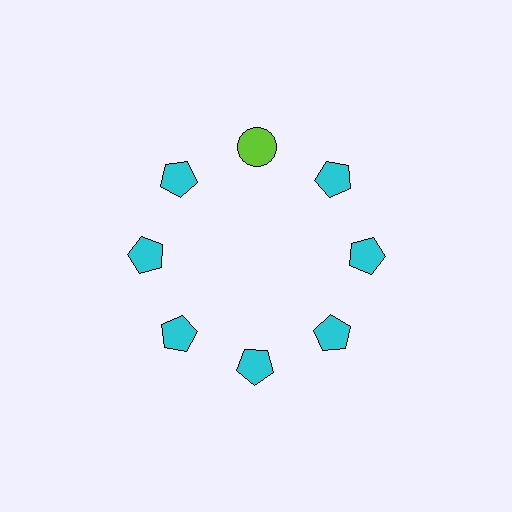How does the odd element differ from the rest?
It differs in both color (lime instead of cyan) and shape (circle instead of pentagon).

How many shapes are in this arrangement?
There are 8 shapes arranged in a ring pattern.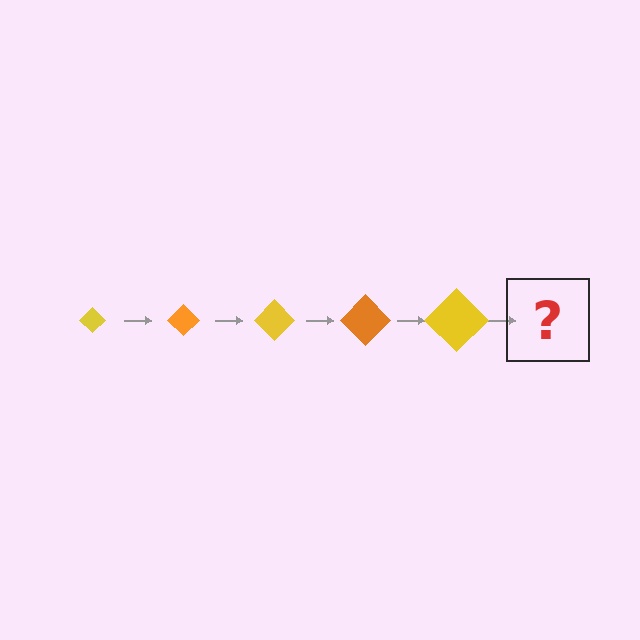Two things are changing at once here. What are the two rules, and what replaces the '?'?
The two rules are that the diamond grows larger each step and the color cycles through yellow and orange. The '?' should be an orange diamond, larger than the previous one.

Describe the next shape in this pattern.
It should be an orange diamond, larger than the previous one.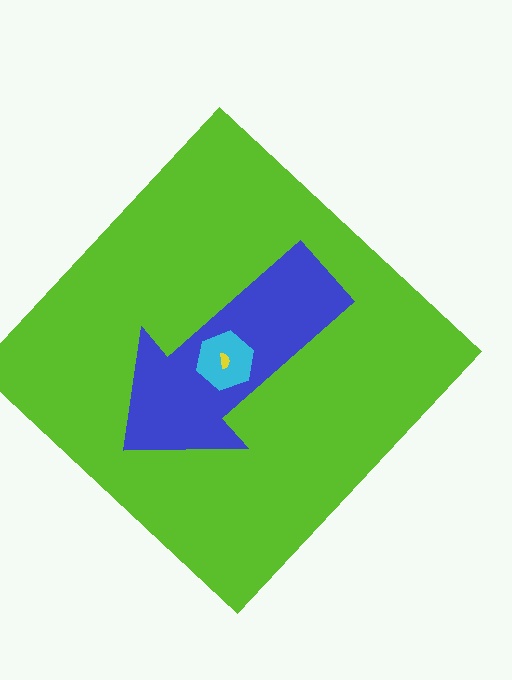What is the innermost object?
The yellow semicircle.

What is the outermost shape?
The lime diamond.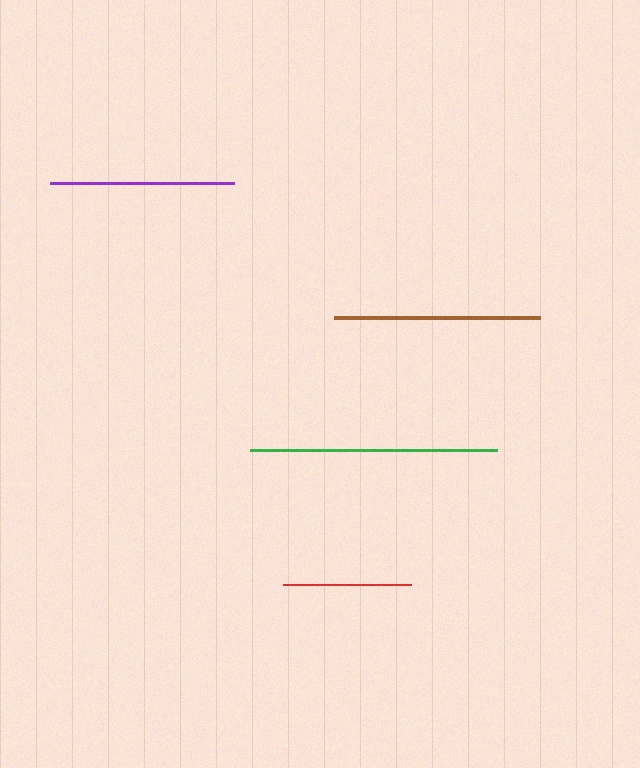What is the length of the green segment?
The green segment is approximately 248 pixels long.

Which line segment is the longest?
The green line is the longest at approximately 248 pixels.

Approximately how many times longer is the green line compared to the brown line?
The green line is approximately 1.2 times the length of the brown line.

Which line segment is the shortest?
The red line is the shortest at approximately 128 pixels.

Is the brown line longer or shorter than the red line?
The brown line is longer than the red line.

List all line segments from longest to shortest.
From longest to shortest: green, brown, purple, red.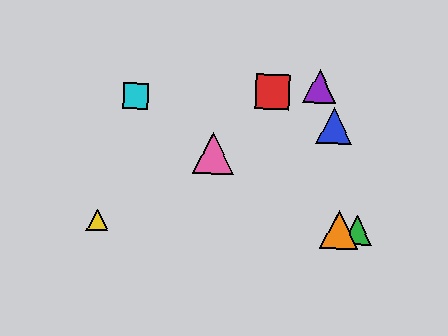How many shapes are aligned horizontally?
3 shapes (the green triangle, the yellow triangle, the orange triangle) are aligned horizontally.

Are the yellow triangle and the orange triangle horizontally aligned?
Yes, both are at y≈220.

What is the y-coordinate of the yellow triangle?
The yellow triangle is at y≈220.